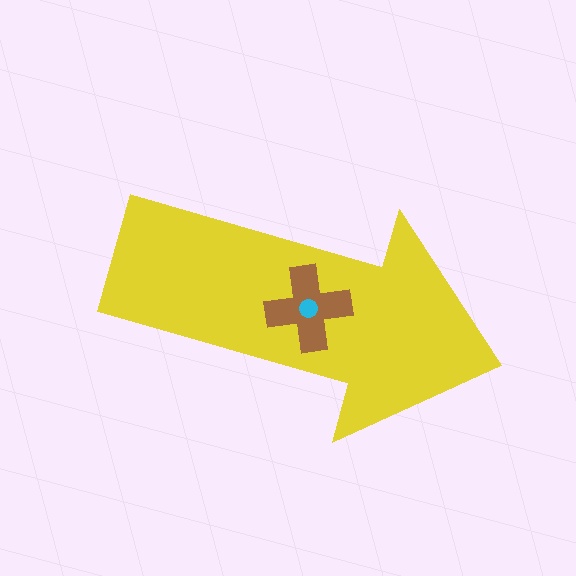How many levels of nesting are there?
3.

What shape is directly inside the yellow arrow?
The brown cross.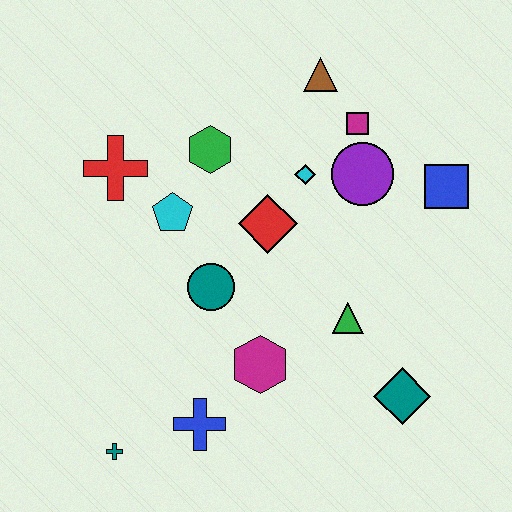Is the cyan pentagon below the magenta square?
Yes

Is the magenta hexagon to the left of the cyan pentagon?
No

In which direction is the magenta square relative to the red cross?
The magenta square is to the right of the red cross.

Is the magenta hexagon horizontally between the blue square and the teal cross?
Yes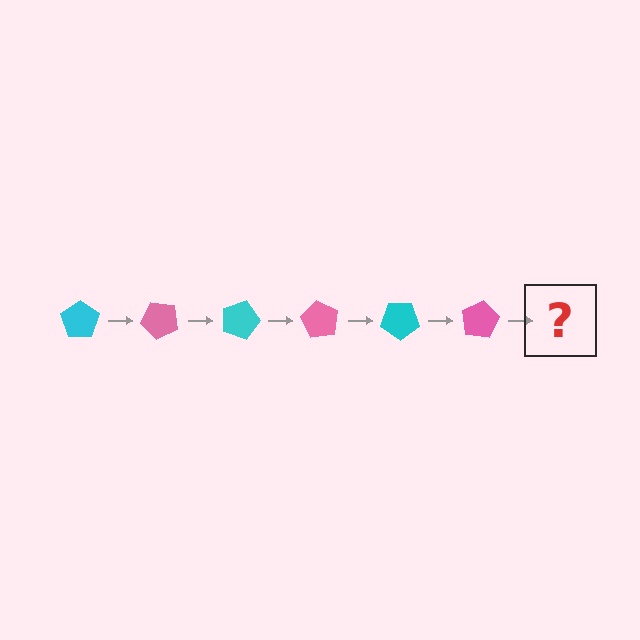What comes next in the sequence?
The next element should be a cyan pentagon, rotated 270 degrees from the start.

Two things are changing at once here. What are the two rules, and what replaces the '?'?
The two rules are that it rotates 45 degrees each step and the color cycles through cyan and pink. The '?' should be a cyan pentagon, rotated 270 degrees from the start.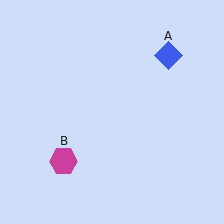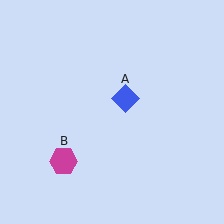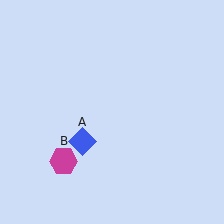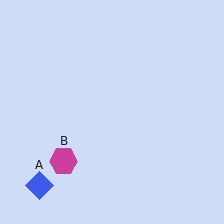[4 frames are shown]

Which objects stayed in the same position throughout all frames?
Magenta hexagon (object B) remained stationary.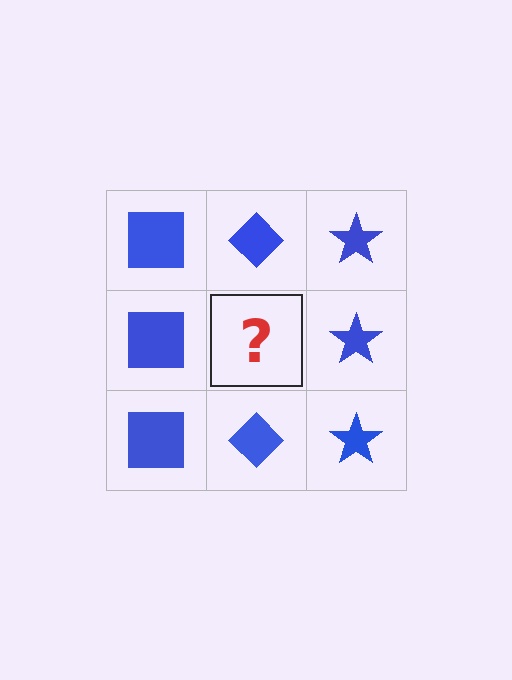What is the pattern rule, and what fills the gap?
The rule is that each column has a consistent shape. The gap should be filled with a blue diamond.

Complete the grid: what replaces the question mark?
The question mark should be replaced with a blue diamond.